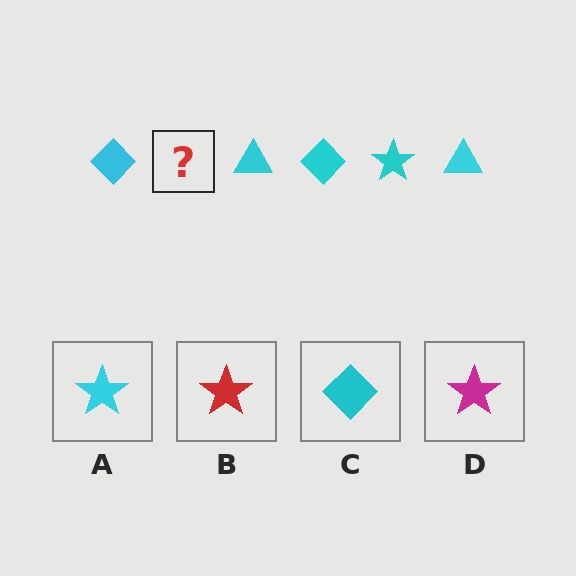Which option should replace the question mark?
Option A.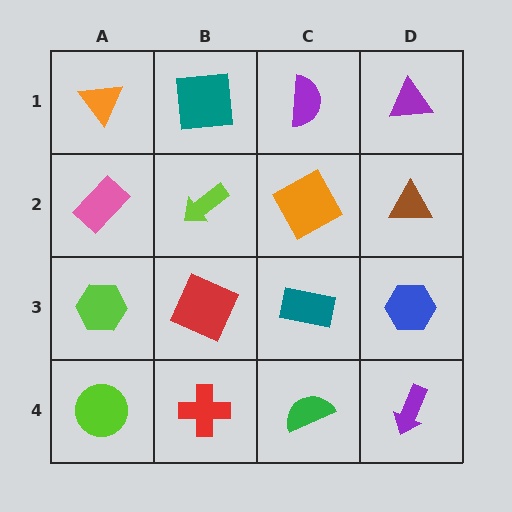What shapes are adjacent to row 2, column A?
An orange triangle (row 1, column A), a lime hexagon (row 3, column A), a lime arrow (row 2, column B).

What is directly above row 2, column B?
A teal square.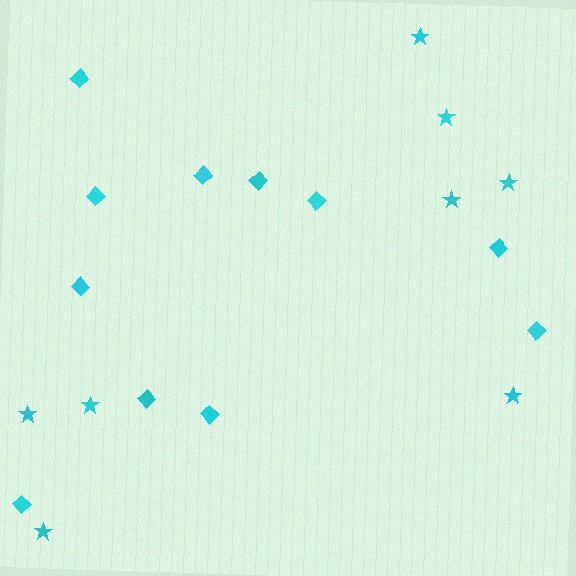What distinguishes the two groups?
There are 2 groups: one group of diamonds (11) and one group of stars (8).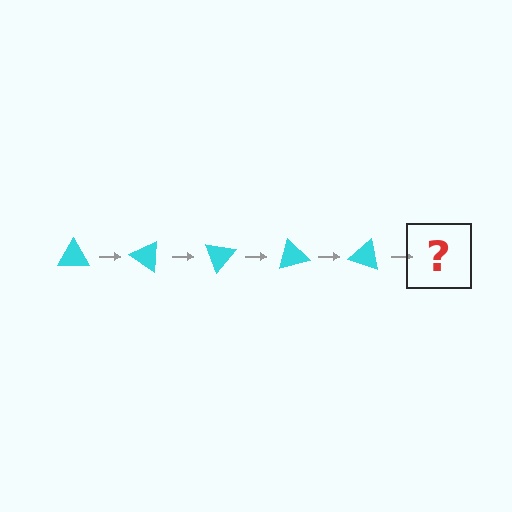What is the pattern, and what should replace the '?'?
The pattern is that the triangle rotates 35 degrees each step. The '?' should be a cyan triangle rotated 175 degrees.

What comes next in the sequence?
The next element should be a cyan triangle rotated 175 degrees.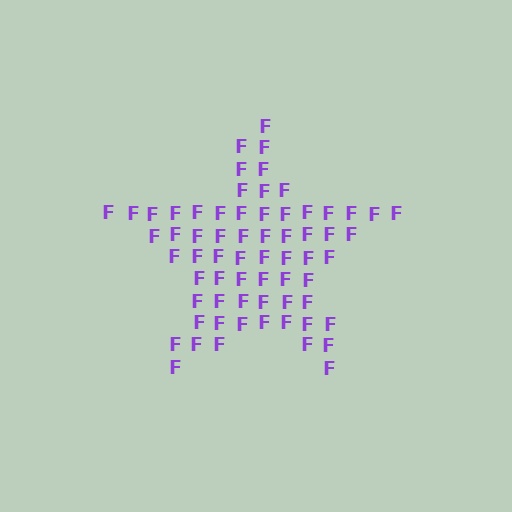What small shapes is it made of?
It is made of small letter F's.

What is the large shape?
The large shape is a star.